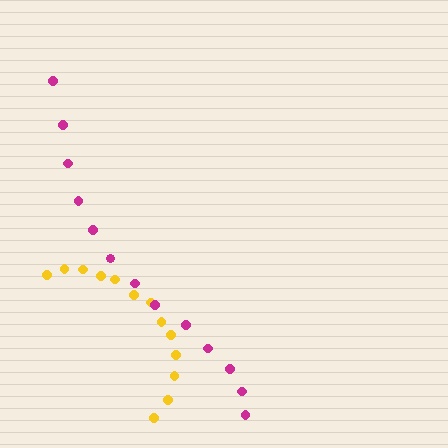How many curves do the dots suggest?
There are 2 distinct paths.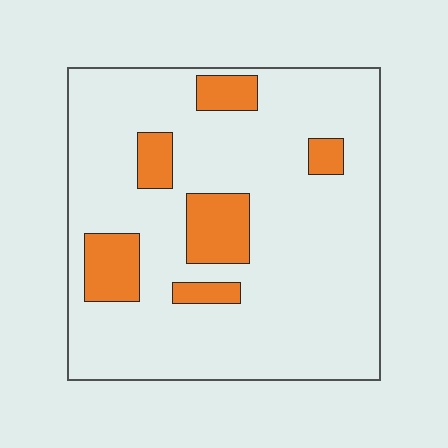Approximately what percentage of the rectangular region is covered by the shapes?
Approximately 15%.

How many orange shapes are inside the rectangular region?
6.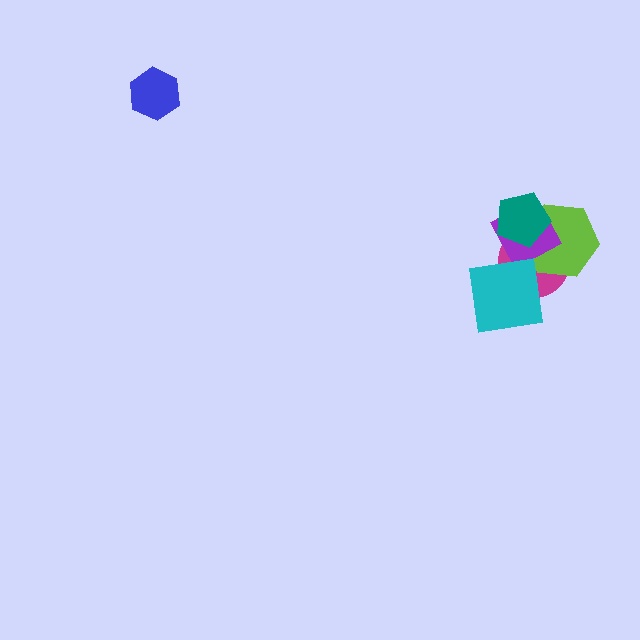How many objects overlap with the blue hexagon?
0 objects overlap with the blue hexagon.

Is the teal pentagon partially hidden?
No, no other shape covers it.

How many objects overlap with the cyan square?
2 objects overlap with the cyan square.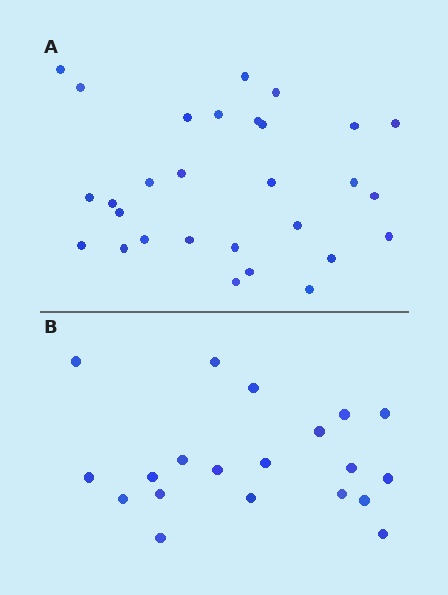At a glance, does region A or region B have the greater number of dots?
Region A (the top region) has more dots.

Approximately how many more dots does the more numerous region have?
Region A has roughly 8 or so more dots than region B.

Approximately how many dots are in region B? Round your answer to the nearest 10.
About 20 dots.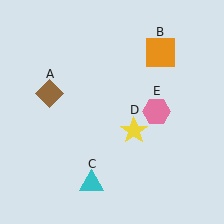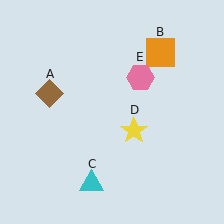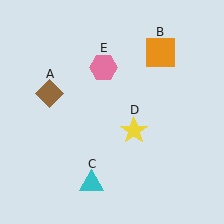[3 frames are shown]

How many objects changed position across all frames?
1 object changed position: pink hexagon (object E).